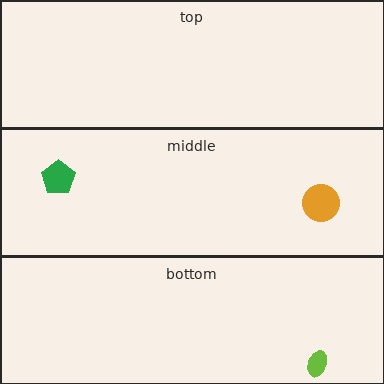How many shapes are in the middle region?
2.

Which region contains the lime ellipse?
The bottom region.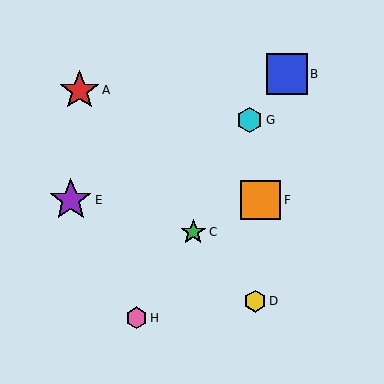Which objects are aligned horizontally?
Objects E, F are aligned horizontally.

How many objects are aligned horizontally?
2 objects (E, F) are aligned horizontally.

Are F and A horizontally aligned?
No, F is at y≈200 and A is at y≈90.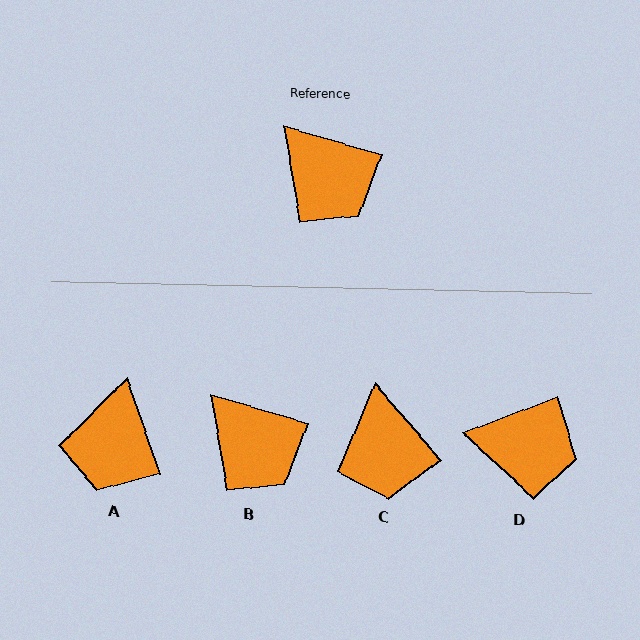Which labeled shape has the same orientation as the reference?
B.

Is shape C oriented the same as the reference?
No, it is off by about 33 degrees.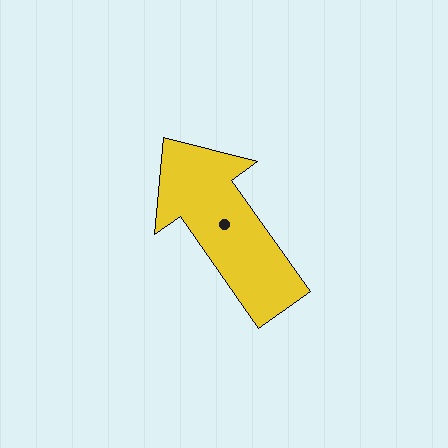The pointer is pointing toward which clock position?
Roughly 11 o'clock.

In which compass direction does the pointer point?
Northwest.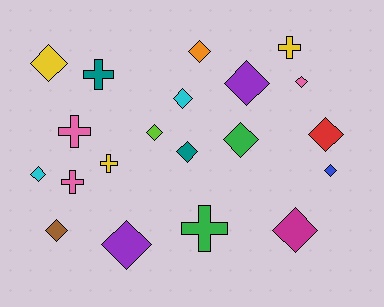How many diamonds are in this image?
There are 14 diamonds.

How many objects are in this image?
There are 20 objects.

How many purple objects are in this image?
There are 2 purple objects.